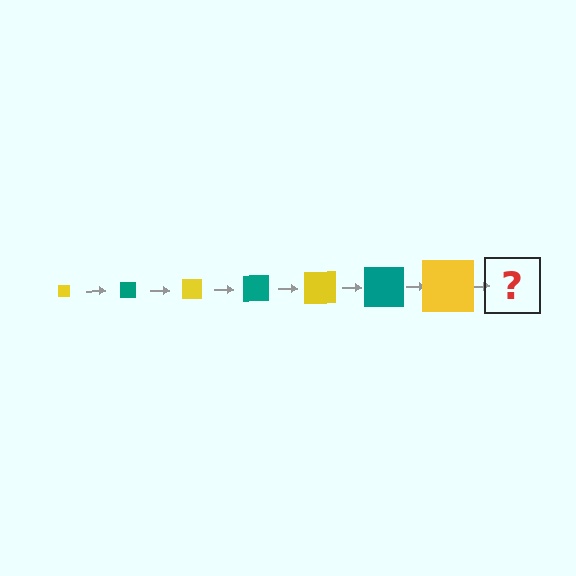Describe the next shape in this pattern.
It should be a teal square, larger than the previous one.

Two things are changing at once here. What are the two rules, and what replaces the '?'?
The two rules are that the square grows larger each step and the color cycles through yellow and teal. The '?' should be a teal square, larger than the previous one.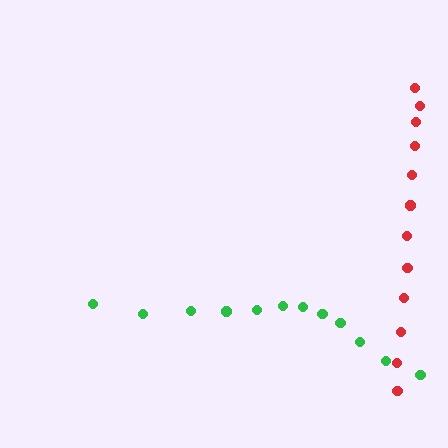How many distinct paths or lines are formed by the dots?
There are 2 distinct paths.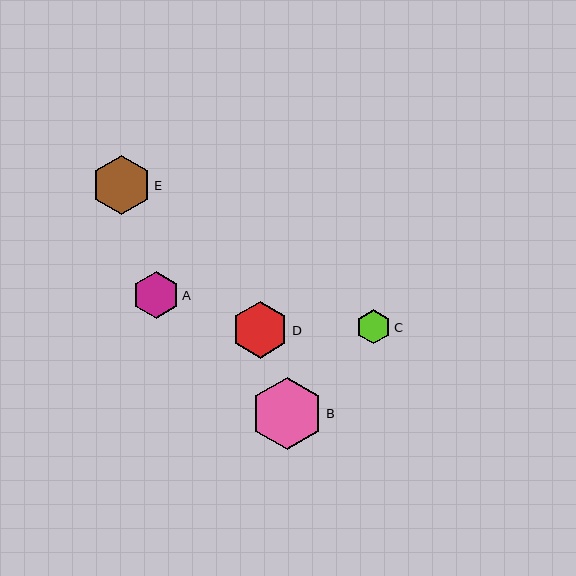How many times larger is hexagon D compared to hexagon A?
Hexagon D is approximately 1.2 times the size of hexagon A.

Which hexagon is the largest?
Hexagon B is the largest with a size of approximately 72 pixels.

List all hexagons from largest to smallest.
From largest to smallest: B, E, D, A, C.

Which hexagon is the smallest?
Hexagon C is the smallest with a size of approximately 34 pixels.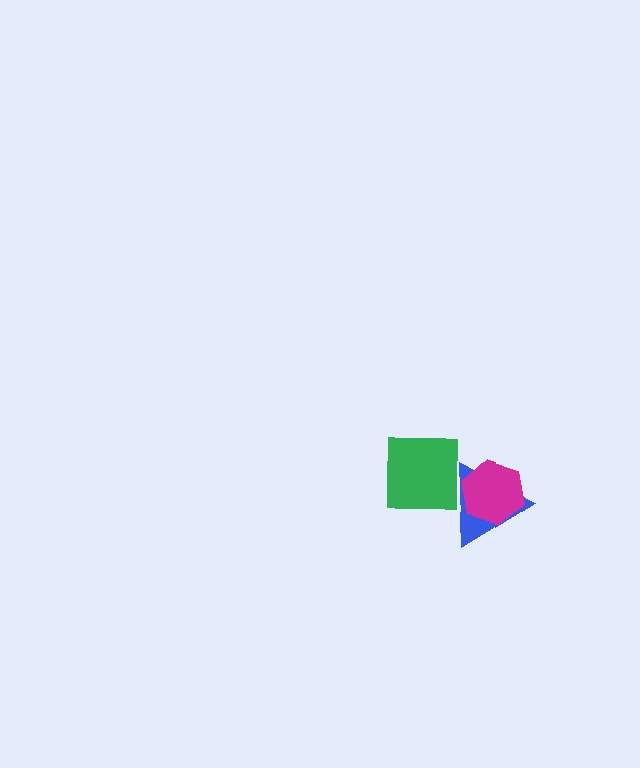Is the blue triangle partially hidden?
Yes, it is partially covered by another shape.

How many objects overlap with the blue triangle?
2 objects overlap with the blue triangle.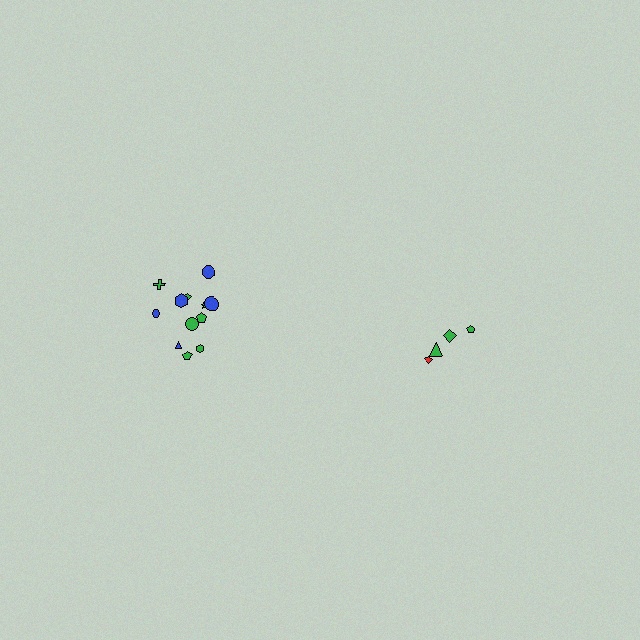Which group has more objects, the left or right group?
The left group.